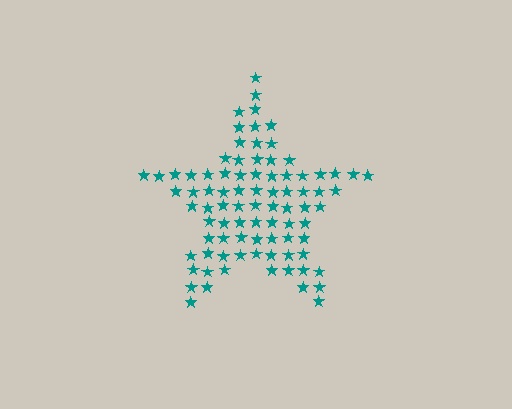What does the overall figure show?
The overall figure shows a star.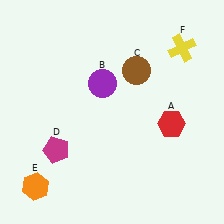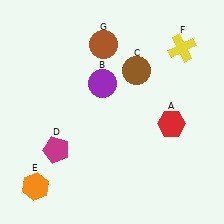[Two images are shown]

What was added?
A brown circle (G) was added in Image 2.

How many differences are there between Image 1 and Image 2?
There is 1 difference between the two images.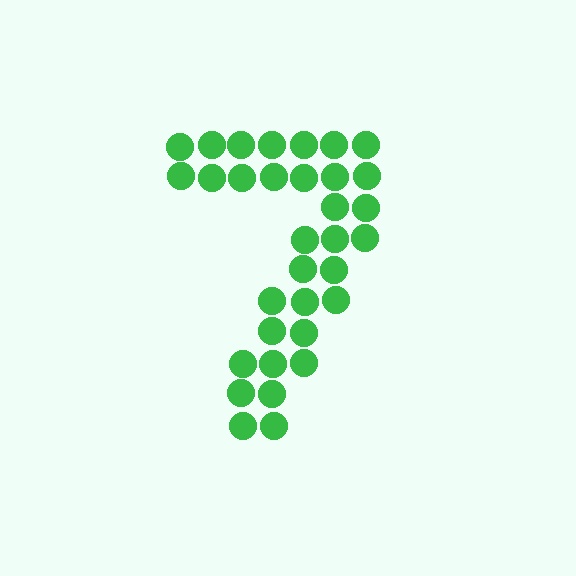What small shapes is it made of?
It is made of small circles.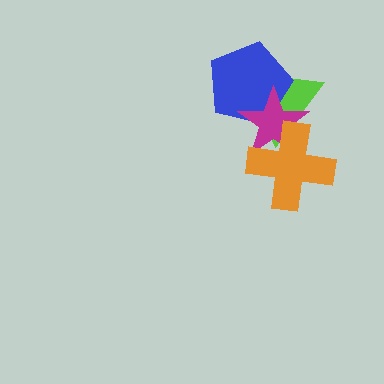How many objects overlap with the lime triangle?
3 objects overlap with the lime triangle.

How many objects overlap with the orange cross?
2 objects overlap with the orange cross.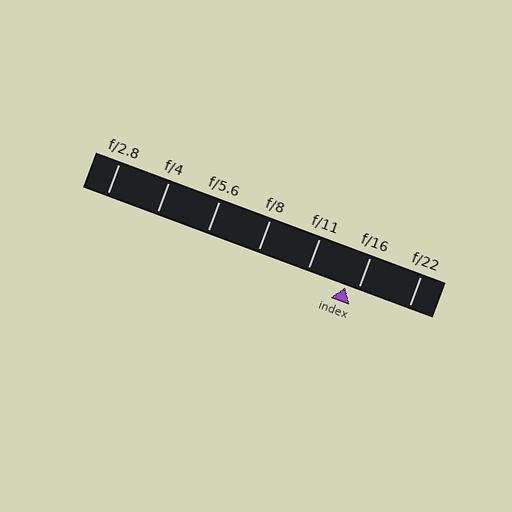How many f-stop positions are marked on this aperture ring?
There are 7 f-stop positions marked.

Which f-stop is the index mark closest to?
The index mark is closest to f/16.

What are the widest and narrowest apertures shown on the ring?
The widest aperture shown is f/2.8 and the narrowest is f/22.